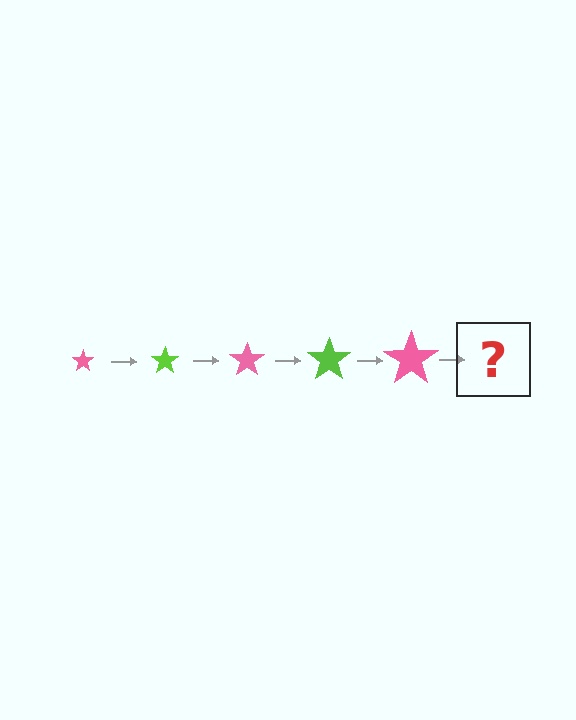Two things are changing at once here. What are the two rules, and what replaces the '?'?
The two rules are that the star grows larger each step and the color cycles through pink and lime. The '?' should be a lime star, larger than the previous one.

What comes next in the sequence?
The next element should be a lime star, larger than the previous one.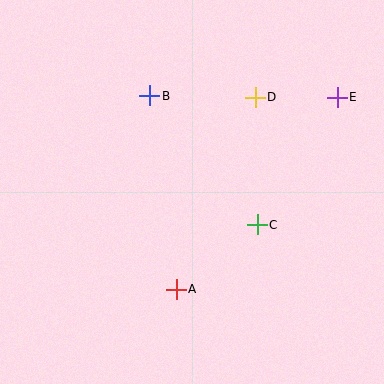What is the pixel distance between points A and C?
The distance between A and C is 103 pixels.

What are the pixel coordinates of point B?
Point B is at (150, 96).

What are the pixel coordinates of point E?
Point E is at (337, 97).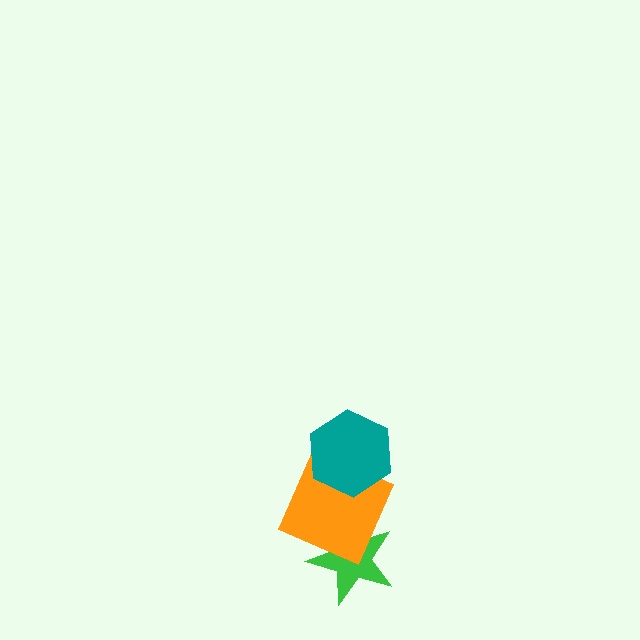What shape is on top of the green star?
The orange square is on top of the green star.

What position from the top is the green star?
The green star is 3rd from the top.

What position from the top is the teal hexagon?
The teal hexagon is 1st from the top.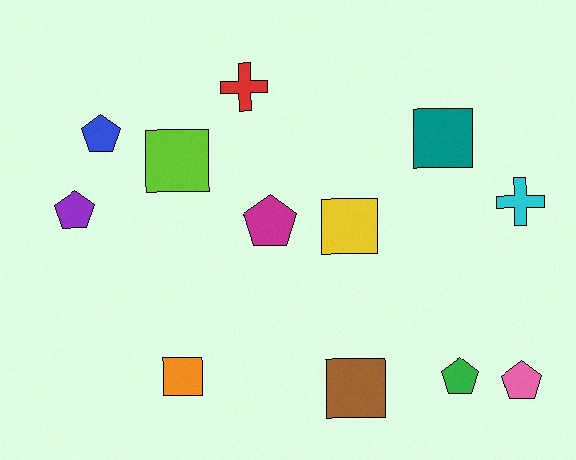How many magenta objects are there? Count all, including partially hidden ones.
There is 1 magenta object.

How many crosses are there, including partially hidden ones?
There are 2 crosses.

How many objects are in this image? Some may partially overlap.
There are 12 objects.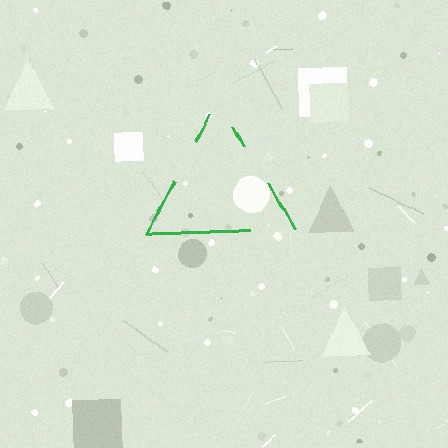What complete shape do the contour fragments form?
The contour fragments form a triangle.